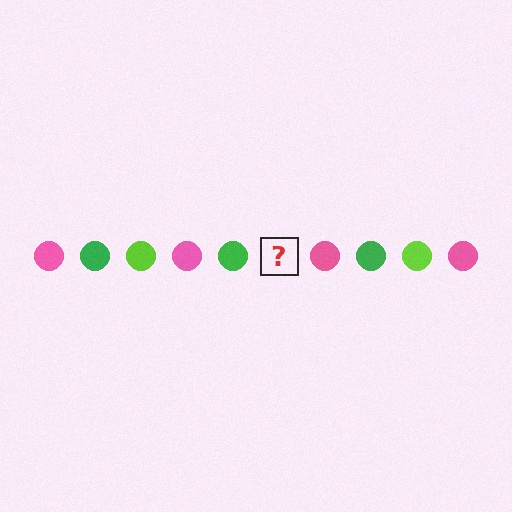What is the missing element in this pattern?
The missing element is a lime circle.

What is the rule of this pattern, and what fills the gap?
The rule is that the pattern cycles through pink, green, lime circles. The gap should be filled with a lime circle.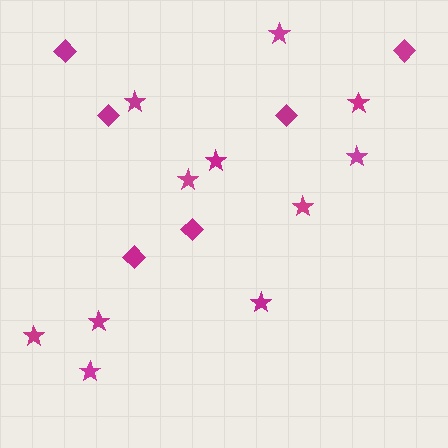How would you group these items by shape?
There are 2 groups: one group of diamonds (6) and one group of stars (11).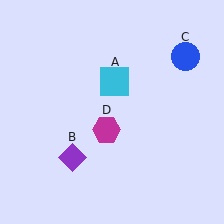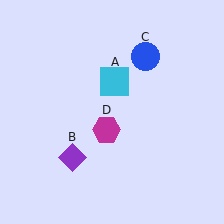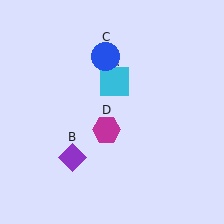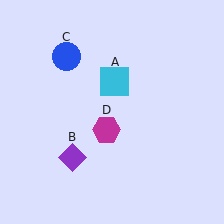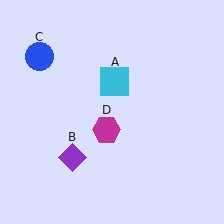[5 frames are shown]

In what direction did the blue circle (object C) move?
The blue circle (object C) moved left.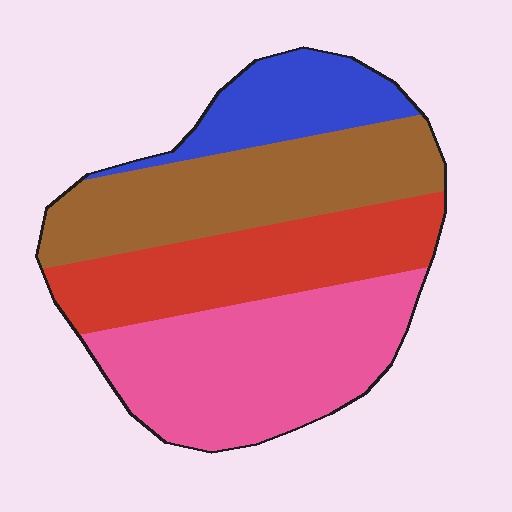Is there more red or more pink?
Pink.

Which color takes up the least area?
Blue, at roughly 15%.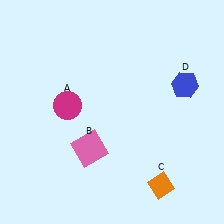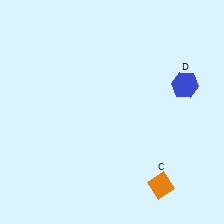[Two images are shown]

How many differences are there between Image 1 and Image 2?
There are 2 differences between the two images.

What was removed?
The pink square (B), the magenta circle (A) were removed in Image 2.